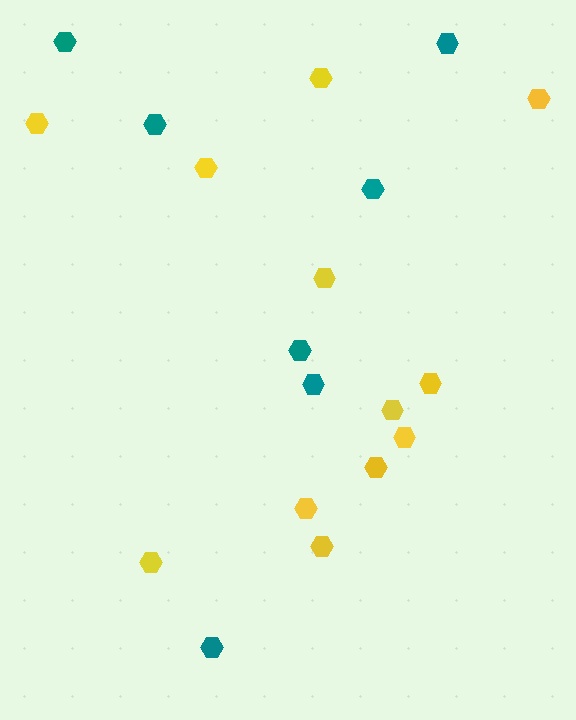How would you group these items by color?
There are 2 groups: one group of yellow hexagons (12) and one group of teal hexagons (7).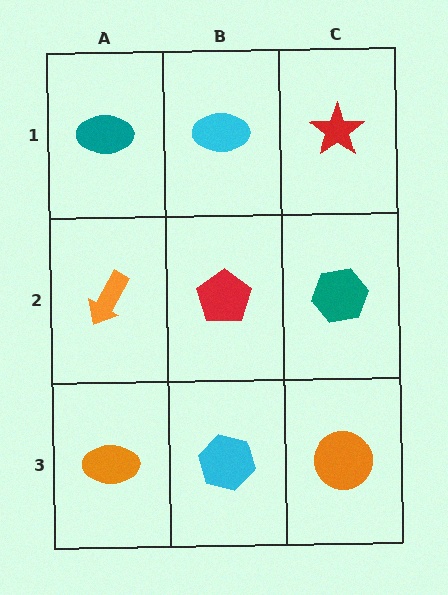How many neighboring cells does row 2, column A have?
3.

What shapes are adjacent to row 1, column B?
A red pentagon (row 2, column B), a teal ellipse (row 1, column A), a red star (row 1, column C).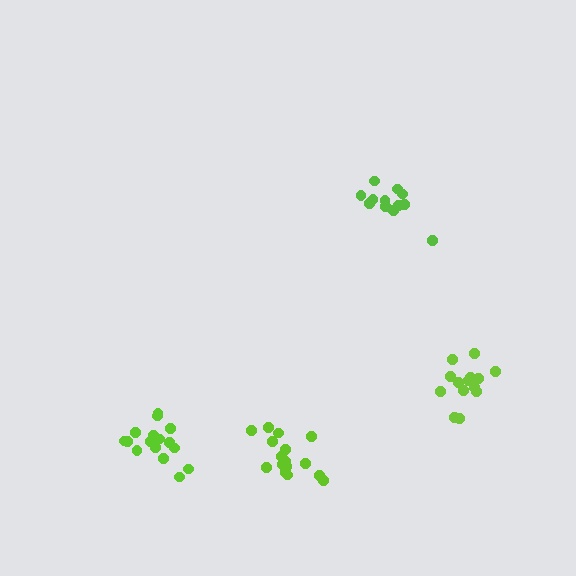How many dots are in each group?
Group 1: 17 dots, Group 2: 17 dots, Group 3: 14 dots, Group 4: 12 dots (60 total).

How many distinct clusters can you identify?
There are 4 distinct clusters.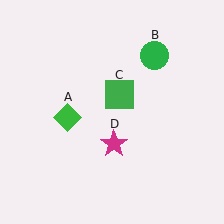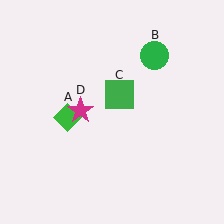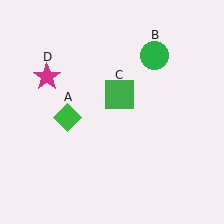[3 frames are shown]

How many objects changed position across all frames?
1 object changed position: magenta star (object D).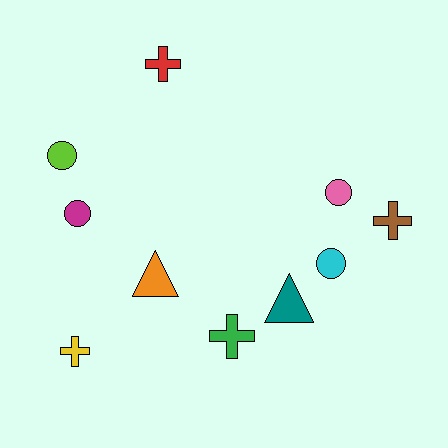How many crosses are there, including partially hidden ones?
There are 4 crosses.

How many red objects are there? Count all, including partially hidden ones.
There is 1 red object.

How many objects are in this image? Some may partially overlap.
There are 10 objects.